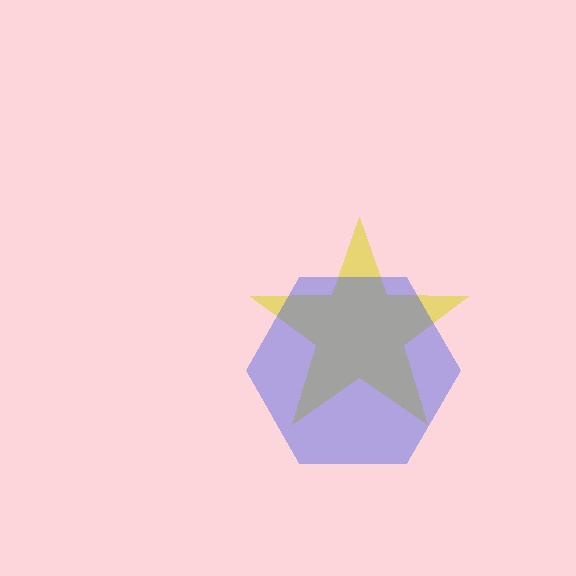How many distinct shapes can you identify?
There are 2 distinct shapes: a yellow star, a blue hexagon.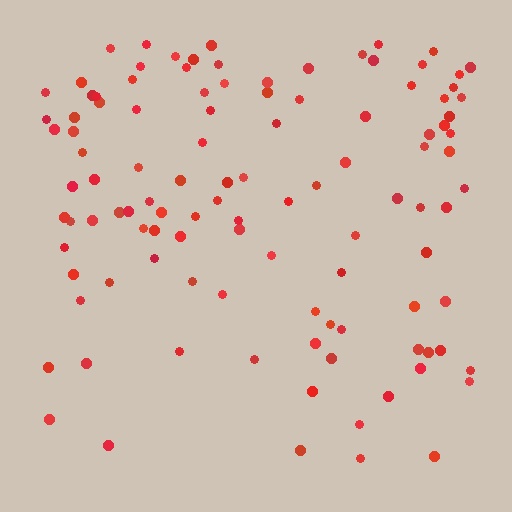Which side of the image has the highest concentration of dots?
The top.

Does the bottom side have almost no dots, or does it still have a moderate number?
Still a moderate number, just noticeably fewer than the top.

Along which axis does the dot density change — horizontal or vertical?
Vertical.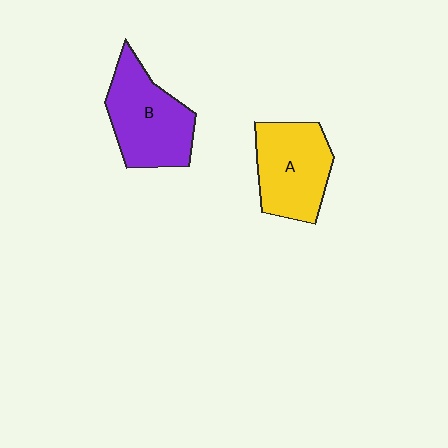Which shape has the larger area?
Shape B (purple).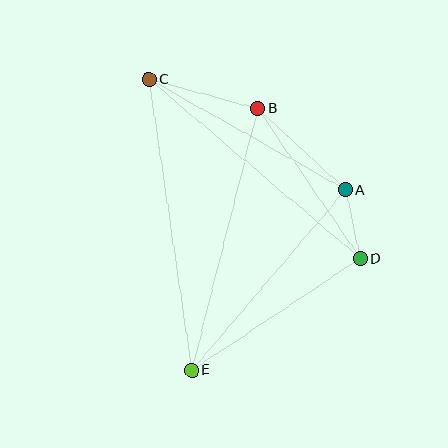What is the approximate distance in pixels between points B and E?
The distance between B and E is approximately 270 pixels.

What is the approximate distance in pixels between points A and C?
The distance between A and C is approximately 225 pixels.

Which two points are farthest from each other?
Points C and E are farthest from each other.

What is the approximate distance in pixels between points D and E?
The distance between D and E is approximately 202 pixels.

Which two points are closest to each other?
Points A and D are closest to each other.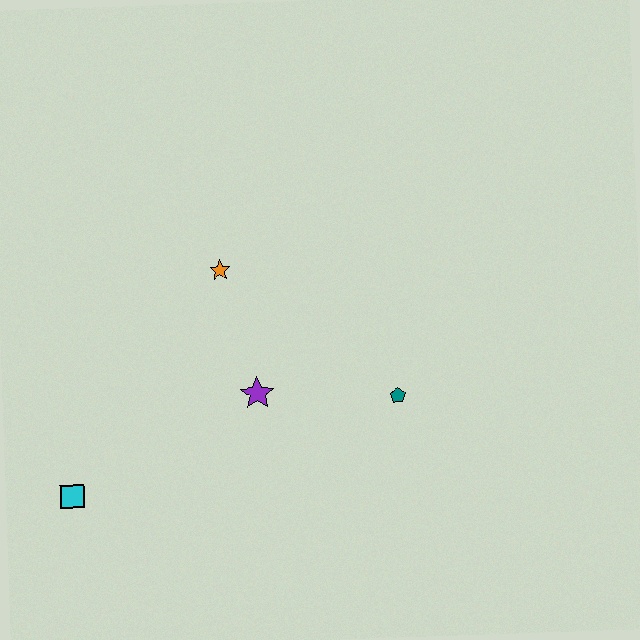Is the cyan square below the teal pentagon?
Yes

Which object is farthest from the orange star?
The cyan square is farthest from the orange star.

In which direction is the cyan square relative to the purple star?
The cyan square is to the left of the purple star.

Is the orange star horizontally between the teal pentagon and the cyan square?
Yes